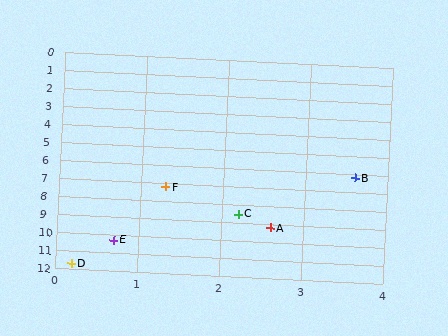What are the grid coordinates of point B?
Point B is at approximately (3.6, 6.2).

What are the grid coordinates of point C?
Point C is at approximately (2.2, 8.5).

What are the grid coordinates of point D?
Point D is at approximately (0.2, 11.7).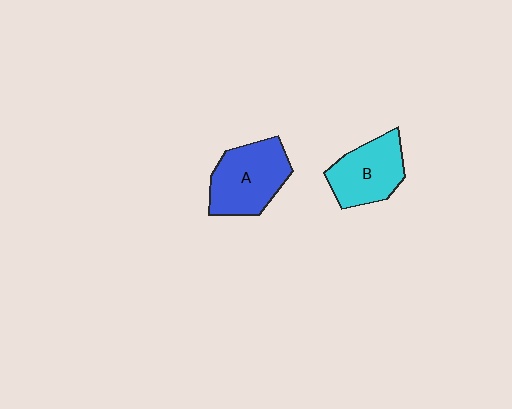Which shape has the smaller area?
Shape B (cyan).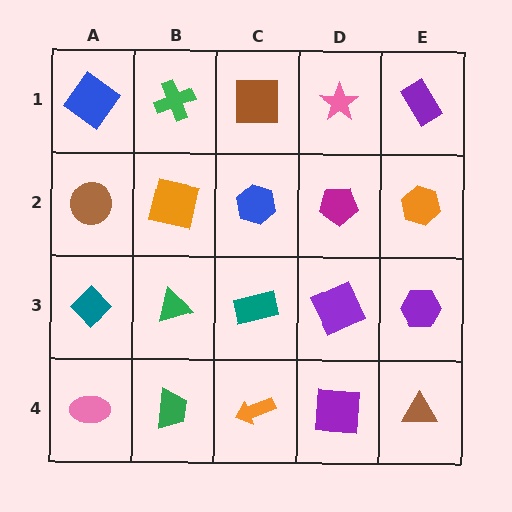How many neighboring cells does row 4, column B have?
3.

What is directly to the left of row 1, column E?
A pink star.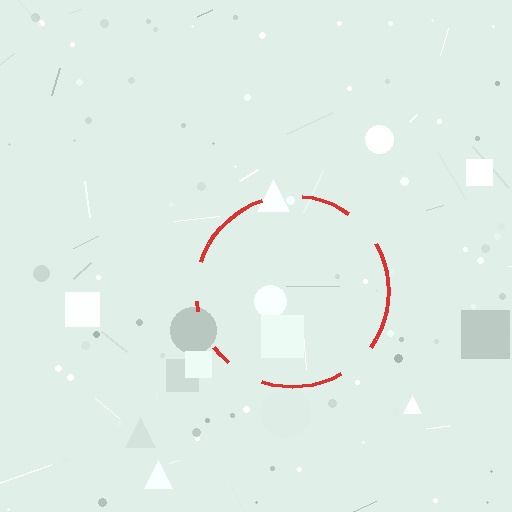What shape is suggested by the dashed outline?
The dashed outline suggests a circle.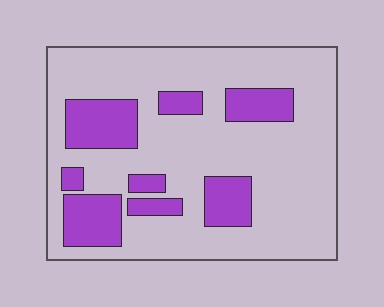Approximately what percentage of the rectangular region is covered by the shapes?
Approximately 25%.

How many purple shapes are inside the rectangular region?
8.